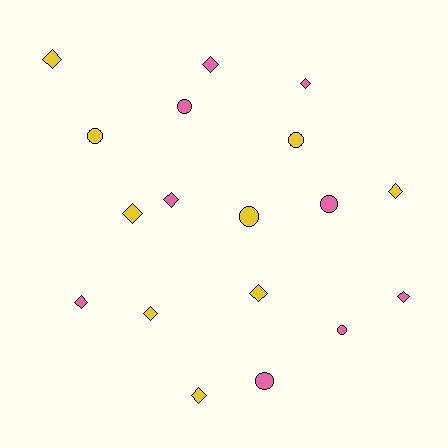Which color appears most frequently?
Yellow, with 9 objects.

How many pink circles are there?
There are 4 pink circles.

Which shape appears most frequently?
Diamond, with 11 objects.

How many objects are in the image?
There are 18 objects.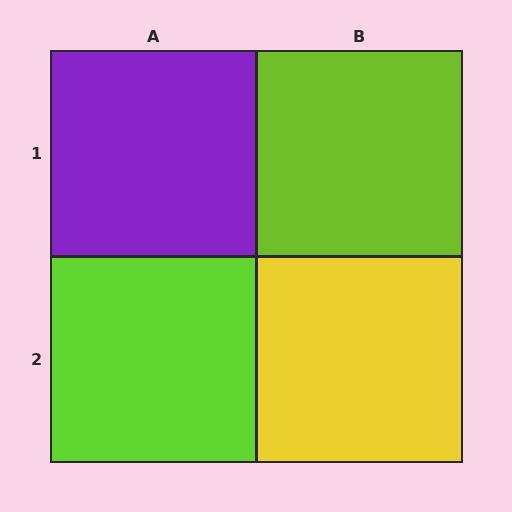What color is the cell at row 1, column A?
Purple.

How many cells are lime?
2 cells are lime.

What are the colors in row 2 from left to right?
Lime, yellow.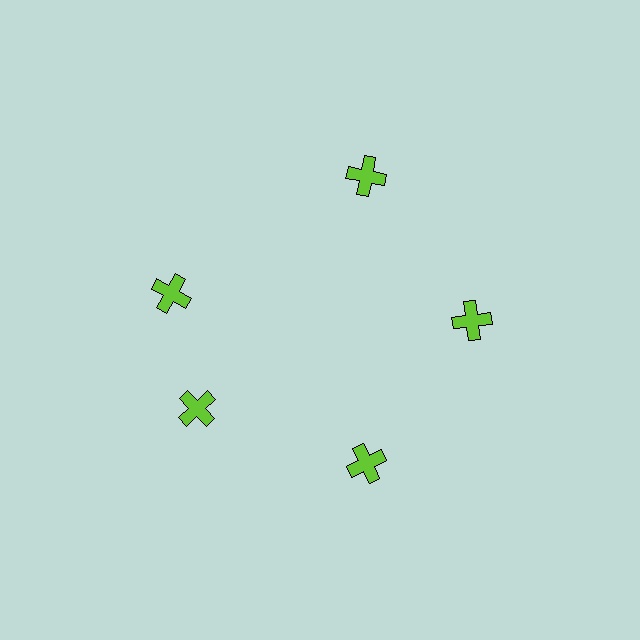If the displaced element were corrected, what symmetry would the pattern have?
It would have 5-fold rotational symmetry — the pattern would map onto itself every 72 degrees.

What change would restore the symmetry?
The symmetry would be restored by rotating it back into even spacing with its neighbors so that all 5 crosses sit at equal angles and equal distance from the center.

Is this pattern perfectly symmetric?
No. The 5 lime crosses are arranged in a ring, but one element near the 10 o'clock position is rotated out of alignment along the ring, breaking the 5-fold rotational symmetry.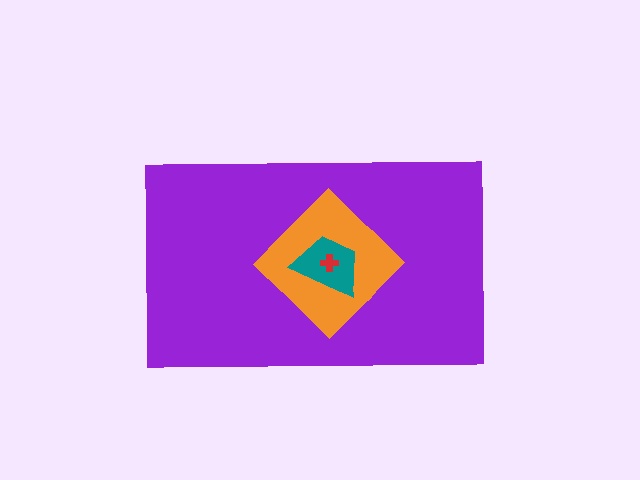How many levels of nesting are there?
4.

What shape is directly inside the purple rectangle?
The orange diamond.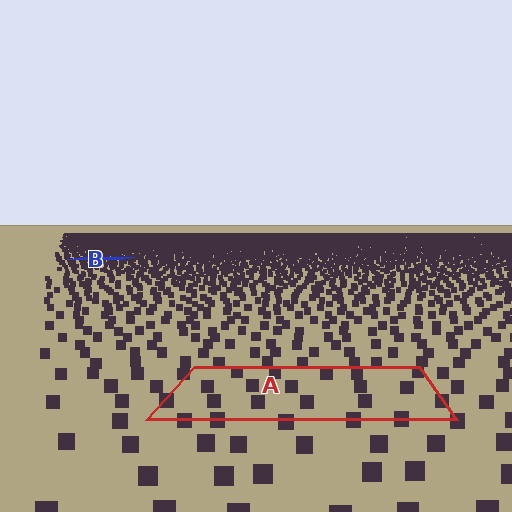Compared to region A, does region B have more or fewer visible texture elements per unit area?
Region B has more texture elements per unit area — they are packed more densely because it is farther away.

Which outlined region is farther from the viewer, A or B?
Region B is farther from the viewer — the texture elements inside it appear smaller and more densely packed.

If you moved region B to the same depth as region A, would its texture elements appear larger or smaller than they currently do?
They would appear larger. At a closer depth, the same texture elements are projected at a bigger on-screen size.